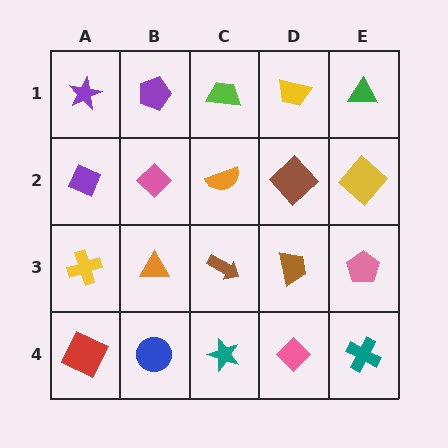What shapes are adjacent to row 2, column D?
A yellow trapezoid (row 1, column D), a brown trapezoid (row 3, column D), an orange semicircle (row 2, column C), a yellow diamond (row 2, column E).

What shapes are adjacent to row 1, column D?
A brown diamond (row 2, column D), a lime trapezoid (row 1, column C), a green triangle (row 1, column E).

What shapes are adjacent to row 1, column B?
A pink diamond (row 2, column B), a purple star (row 1, column A), a lime trapezoid (row 1, column C).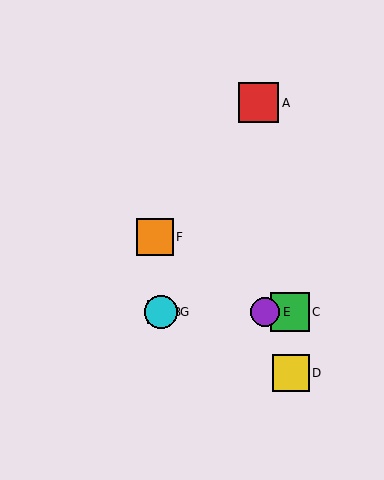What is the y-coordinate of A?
Object A is at y≈103.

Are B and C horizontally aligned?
Yes, both are at y≈312.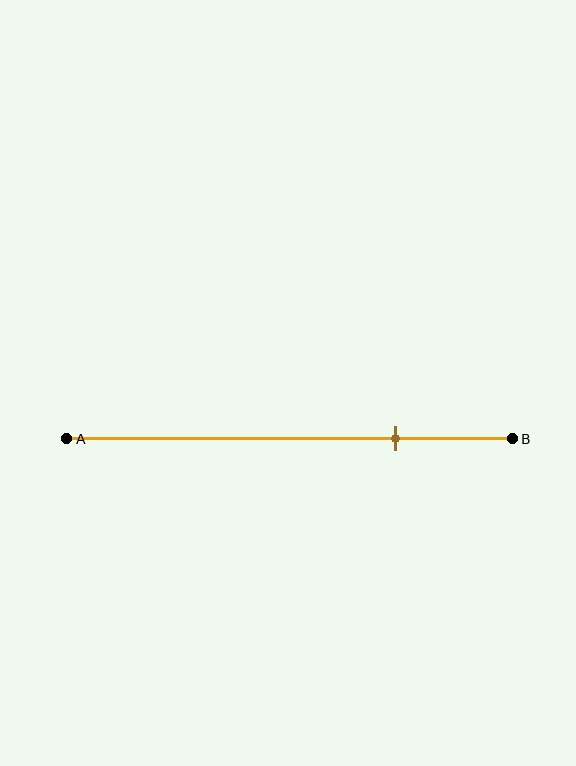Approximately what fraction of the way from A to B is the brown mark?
The brown mark is approximately 75% of the way from A to B.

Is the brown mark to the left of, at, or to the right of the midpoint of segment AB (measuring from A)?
The brown mark is to the right of the midpoint of segment AB.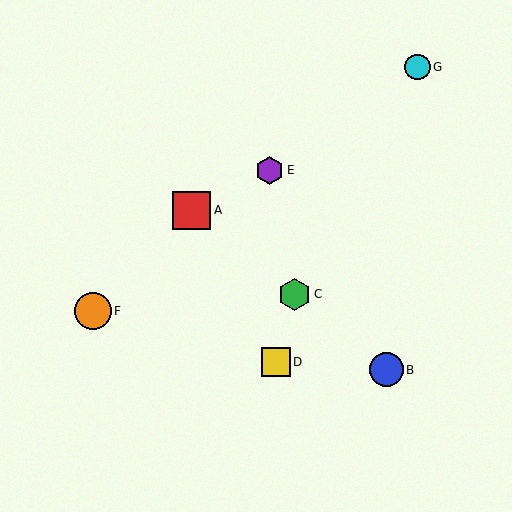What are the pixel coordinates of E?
Object E is at (270, 170).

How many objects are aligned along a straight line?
3 objects (A, B, C) are aligned along a straight line.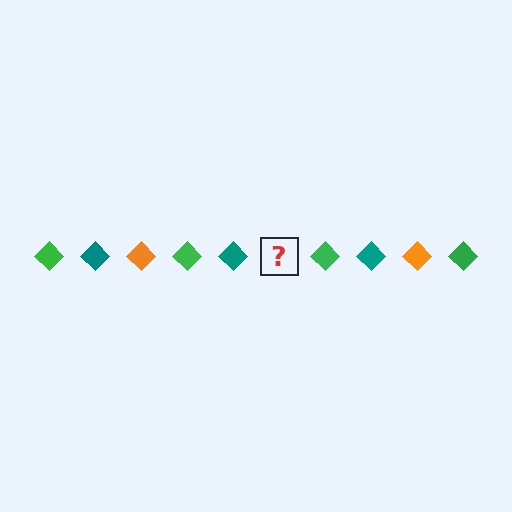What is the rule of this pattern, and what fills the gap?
The rule is that the pattern cycles through green, teal, orange diamonds. The gap should be filled with an orange diamond.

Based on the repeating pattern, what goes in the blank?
The blank should be an orange diamond.